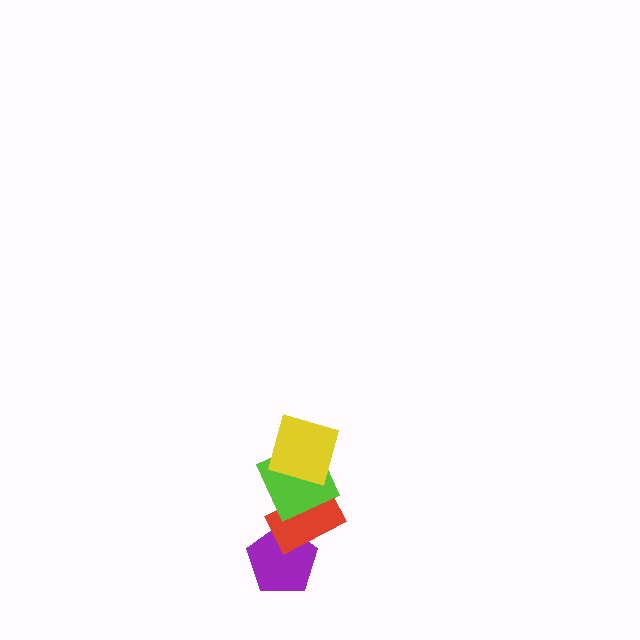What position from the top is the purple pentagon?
The purple pentagon is 4th from the top.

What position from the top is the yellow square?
The yellow square is 1st from the top.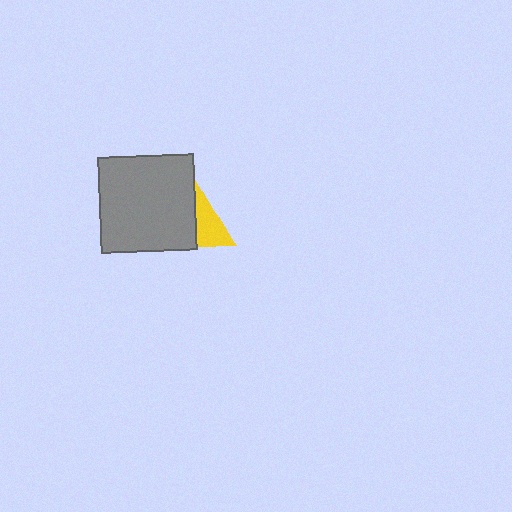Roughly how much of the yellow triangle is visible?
A small part of it is visible (roughly 36%).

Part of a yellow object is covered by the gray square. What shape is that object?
It is a triangle.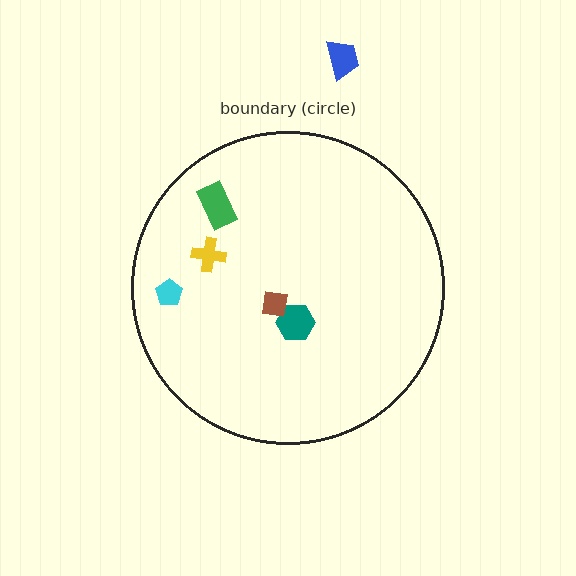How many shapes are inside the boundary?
5 inside, 1 outside.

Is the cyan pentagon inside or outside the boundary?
Inside.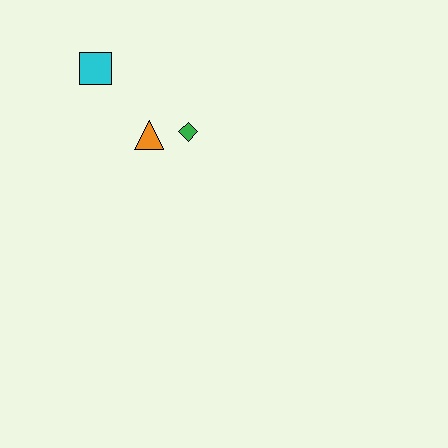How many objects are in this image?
There are 3 objects.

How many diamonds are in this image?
There is 1 diamond.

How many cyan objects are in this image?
There is 1 cyan object.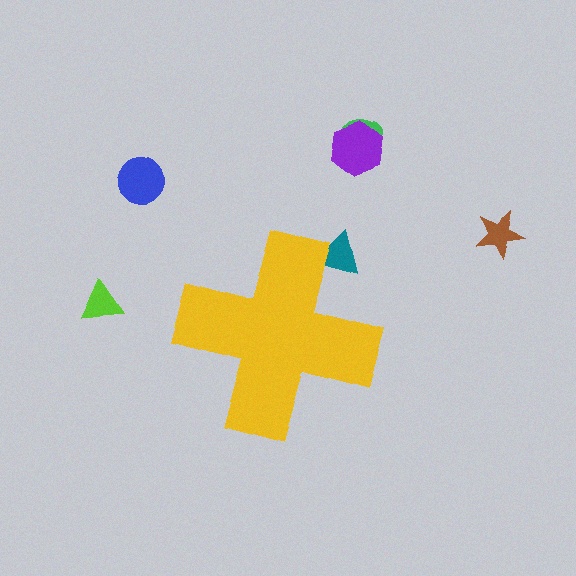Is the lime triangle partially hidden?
No, the lime triangle is fully visible.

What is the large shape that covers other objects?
A yellow cross.